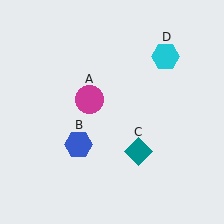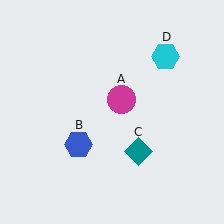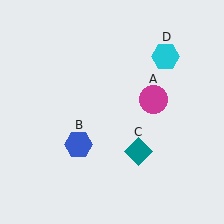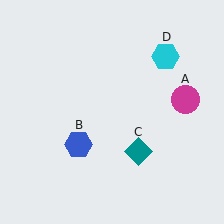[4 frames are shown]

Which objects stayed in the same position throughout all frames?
Blue hexagon (object B) and teal diamond (object C) and cyan hexagon (object D) remained stationary.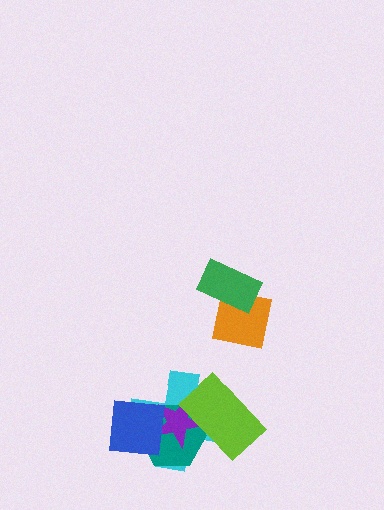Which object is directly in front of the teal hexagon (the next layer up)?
The purple star is directly in front of the teal hexagon.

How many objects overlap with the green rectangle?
1 object overlaps with the green rectangle.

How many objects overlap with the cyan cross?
4 objects overlap with the cyan cross.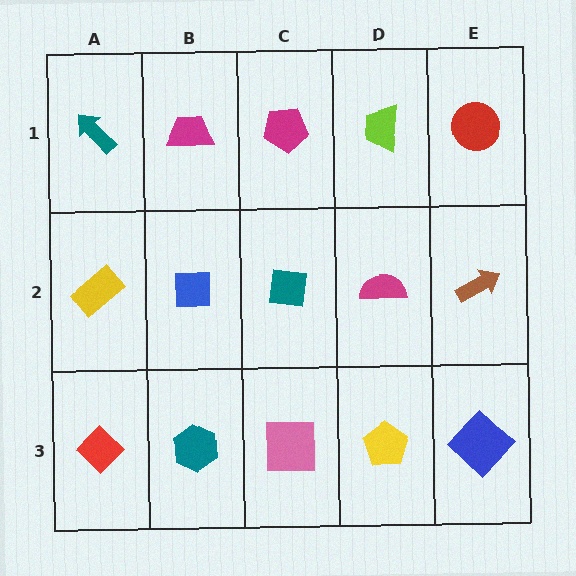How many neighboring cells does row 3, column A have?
2.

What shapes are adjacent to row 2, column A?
A teal arrow (row 1, column A), a red diamond (row 3, column A), a blue square (row 2, column B).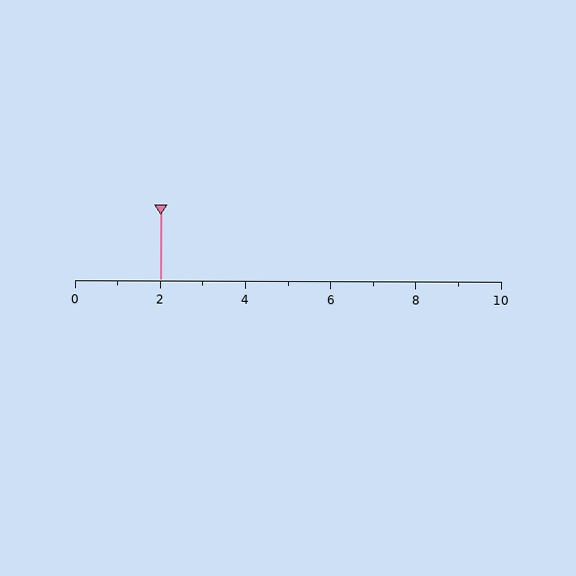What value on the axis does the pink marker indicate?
The marker indicates approximately 2.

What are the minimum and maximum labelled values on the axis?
The axis runs from 0 to 10.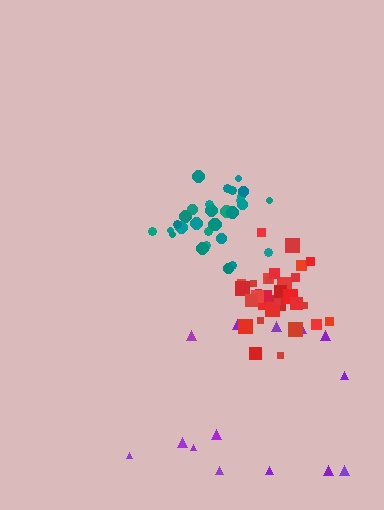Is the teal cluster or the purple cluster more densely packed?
Teal.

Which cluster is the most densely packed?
Teal.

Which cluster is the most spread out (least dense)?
Purple.